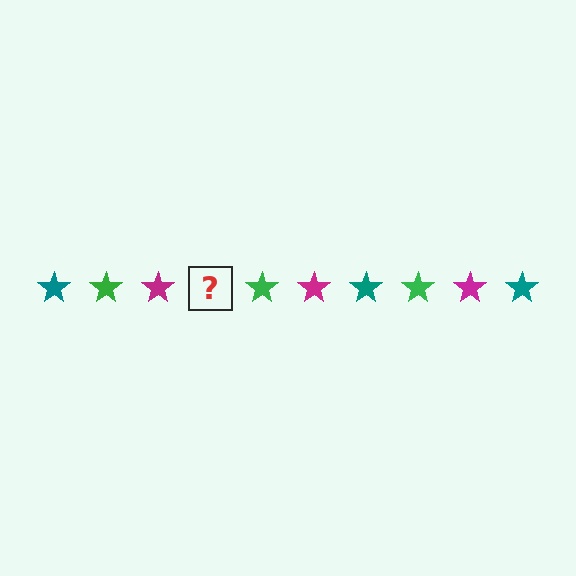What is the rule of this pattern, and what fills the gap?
The rule is that the pattern cycles through teal, green, magenta stars. The gap should be filled with a teal star.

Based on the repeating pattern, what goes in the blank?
The blank should be a teal star.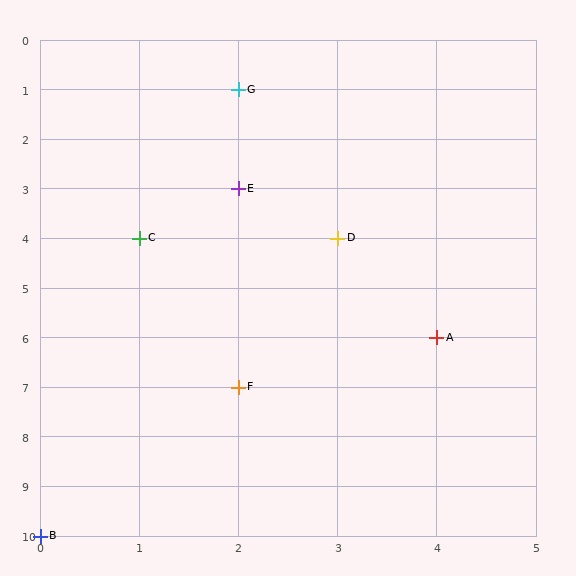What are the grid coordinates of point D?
Point D is at grid coordinates (3, 4).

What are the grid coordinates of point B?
Point B is at grid coordinates (0, 10).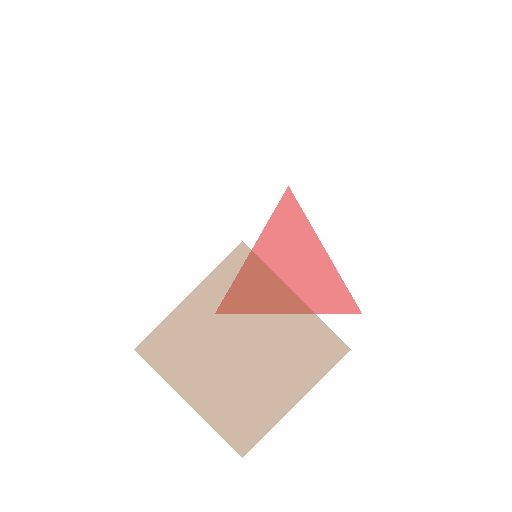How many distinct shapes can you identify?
There are 2 distinct shapes: a red triangle, a brown diamond.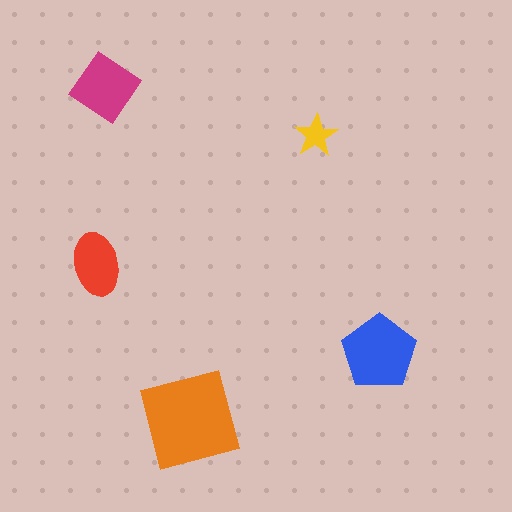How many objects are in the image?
There are 5 objects in the image.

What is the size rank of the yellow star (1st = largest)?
5th.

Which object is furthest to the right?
The blue pentagon is rightmost.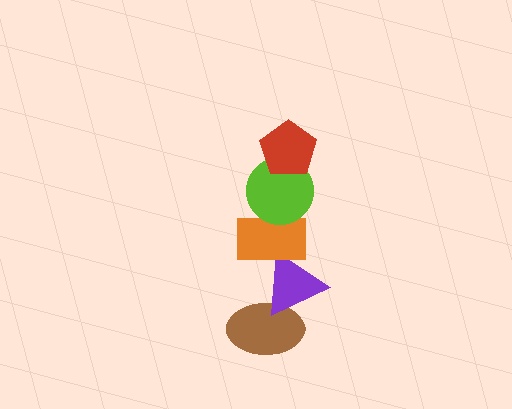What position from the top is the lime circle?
The lime circle is 2nd from the top.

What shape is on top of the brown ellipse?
The purple triangle is on top of the brown ellipse.